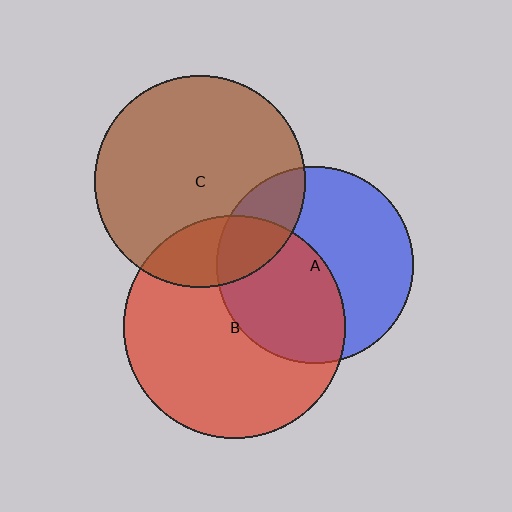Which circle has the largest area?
Circle B (red).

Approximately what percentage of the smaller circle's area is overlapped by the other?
Approximately 20%.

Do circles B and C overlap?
Yes.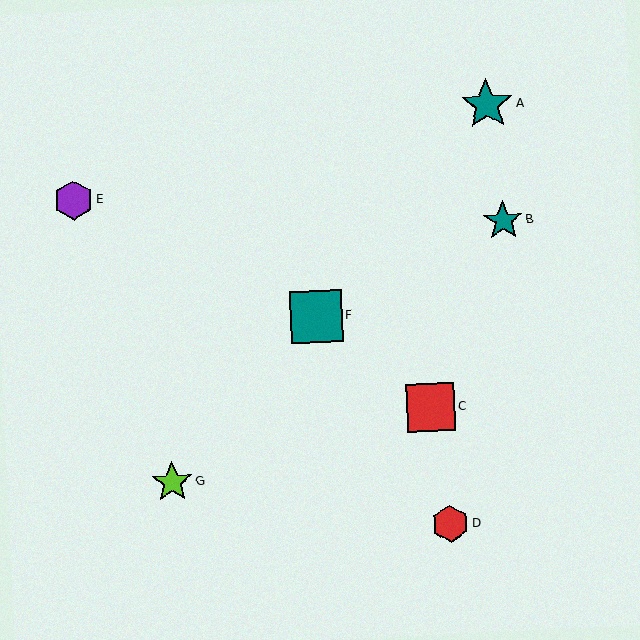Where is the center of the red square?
The center of the red square is at (431, 407).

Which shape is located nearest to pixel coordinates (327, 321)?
The teal square (labeled F) at (316, 317) is nearest to that location.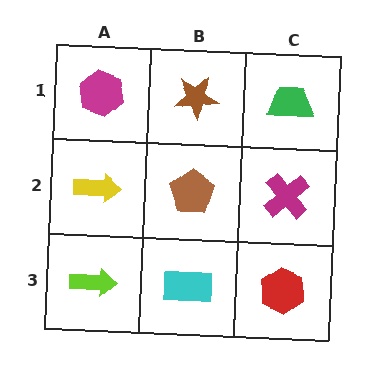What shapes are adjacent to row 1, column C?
A magenta cross (row 2, column C), a brown star (row 1, column B).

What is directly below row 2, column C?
A red hexagon.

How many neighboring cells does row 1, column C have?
2.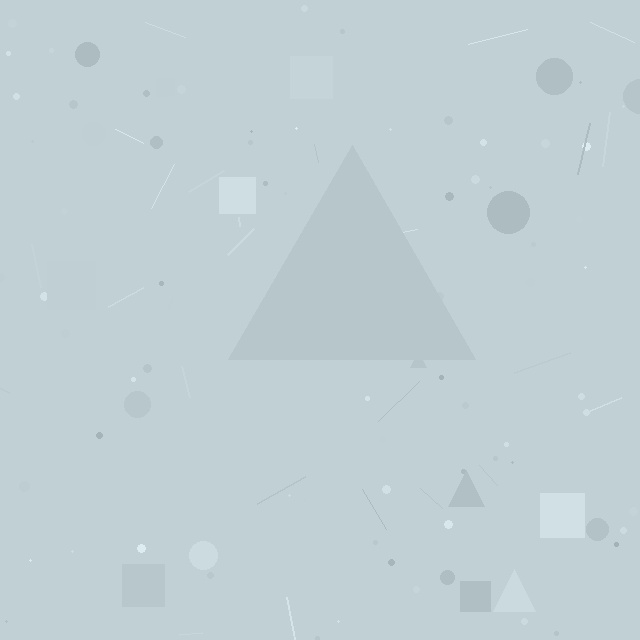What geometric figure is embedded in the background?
A triangle is embedded in the background.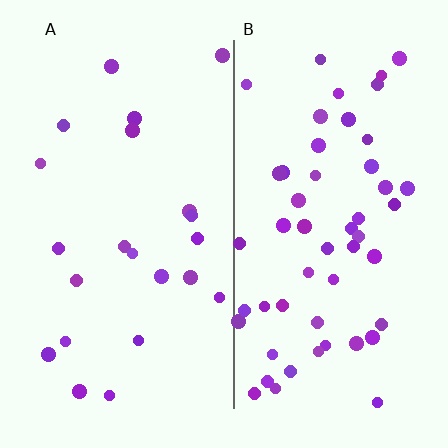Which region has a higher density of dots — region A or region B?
B (the right).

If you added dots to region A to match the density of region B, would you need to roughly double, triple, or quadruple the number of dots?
Approximately double.